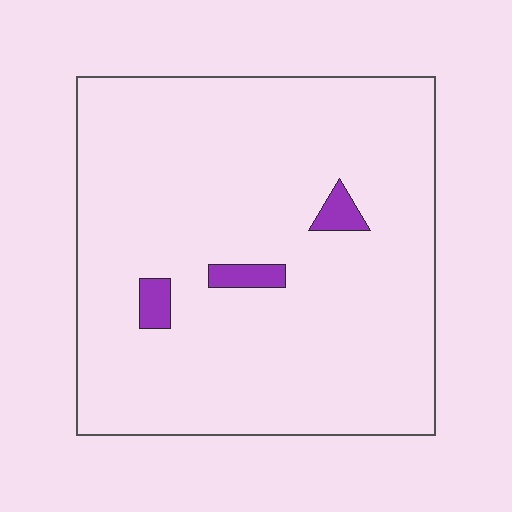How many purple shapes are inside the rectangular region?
3.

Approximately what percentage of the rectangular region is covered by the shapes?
Approximately 5%.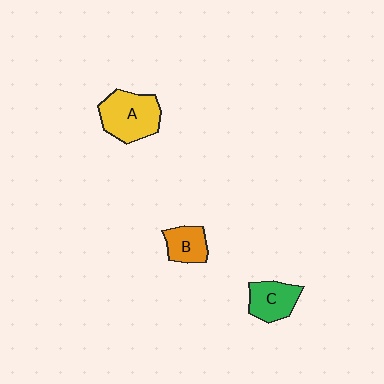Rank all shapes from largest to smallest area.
From largest to smallest: A (yellow), C (green), B (orange).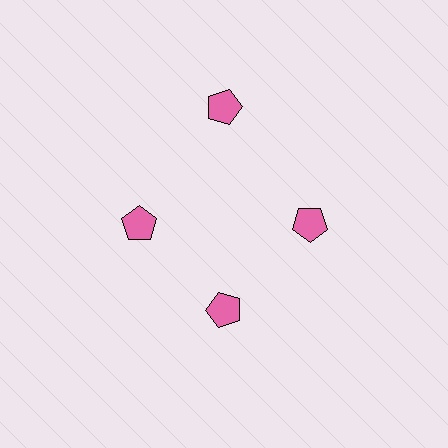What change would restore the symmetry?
The symmetry would be restored by moving it inward, back onto the ring so that all 4 pentagons sit at equal angles and equal distance from the center.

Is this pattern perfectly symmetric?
No. The 4 pink pentagons are arranged in a ring, but one element near the 12 o'clock position is pushed outward from the center, breaking the 4-fold rotational symmetry.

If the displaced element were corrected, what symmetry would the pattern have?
It would have 4-fold rotational symmetry — the pattern would map onto itself every 90 degrees.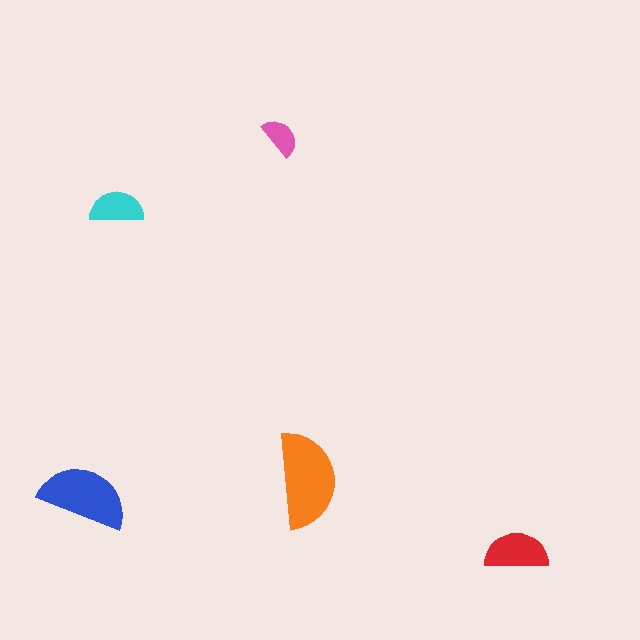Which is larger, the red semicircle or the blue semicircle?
The blue one.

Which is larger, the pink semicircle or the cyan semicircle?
The cyan one.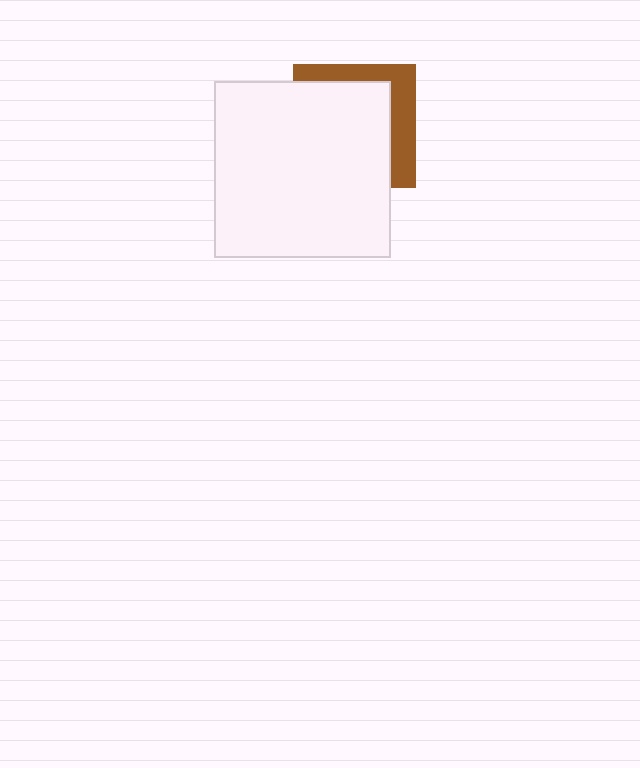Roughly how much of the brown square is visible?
A small part of it is visible (roughly 31%).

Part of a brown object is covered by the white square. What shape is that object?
It is a square.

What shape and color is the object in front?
The object in front is a white square.